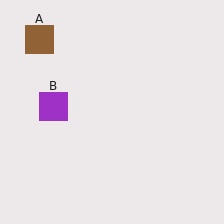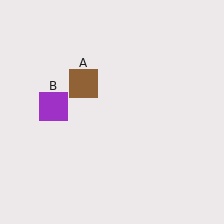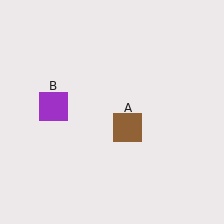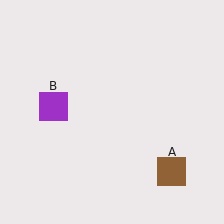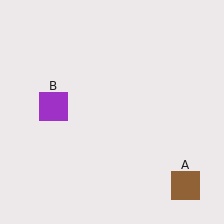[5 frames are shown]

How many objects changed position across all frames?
1 object changed position: brown square (object A).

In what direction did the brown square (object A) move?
The brown square (object A) moved down and to the right.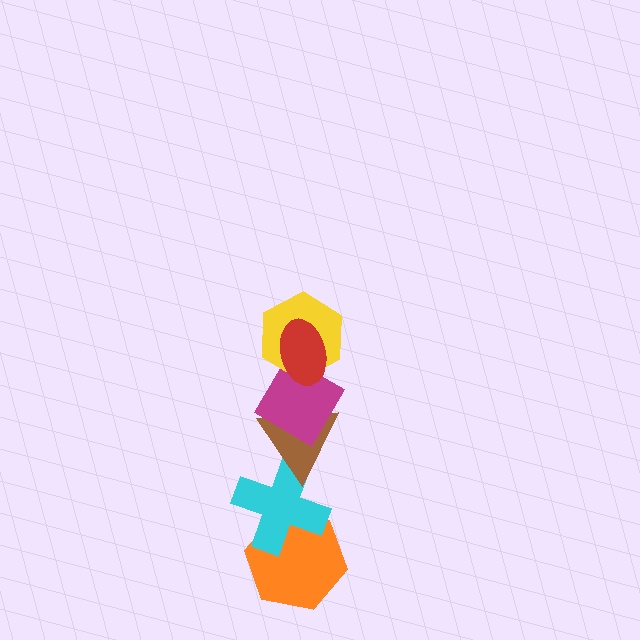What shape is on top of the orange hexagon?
The cyan cross is on top of the orange hexagon.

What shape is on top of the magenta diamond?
The yellow hexagon is on top of the magenta diamond.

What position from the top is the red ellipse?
The red ellipse is 1st from the top.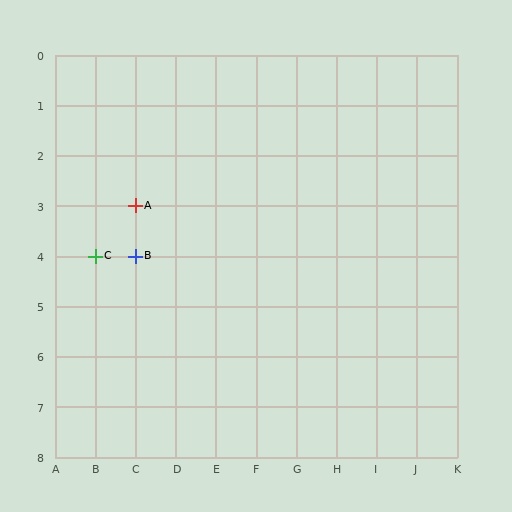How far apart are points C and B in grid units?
Points C and B are 1 column apart.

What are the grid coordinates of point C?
Point C is at grid coordinates (B, 4).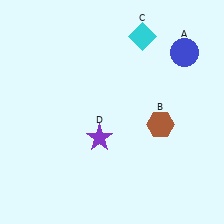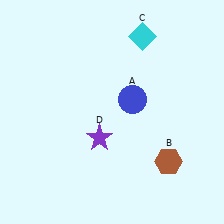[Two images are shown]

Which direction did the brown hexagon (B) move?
The brown hexagon (B) moved down.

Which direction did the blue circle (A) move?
The blue circle (A) moved left.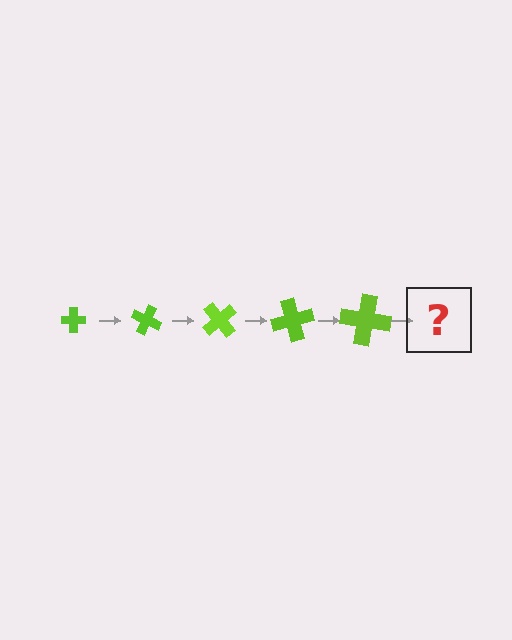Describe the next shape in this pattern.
It should be a cross, larger than the previous one and rotated 125 degrees from the start.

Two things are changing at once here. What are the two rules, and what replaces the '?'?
The two rules are that the cross grows larger each step and it rotates 25 degrees each step. The '?' should be a cross, larger than the previous one and rotated 125 degrees from the start.